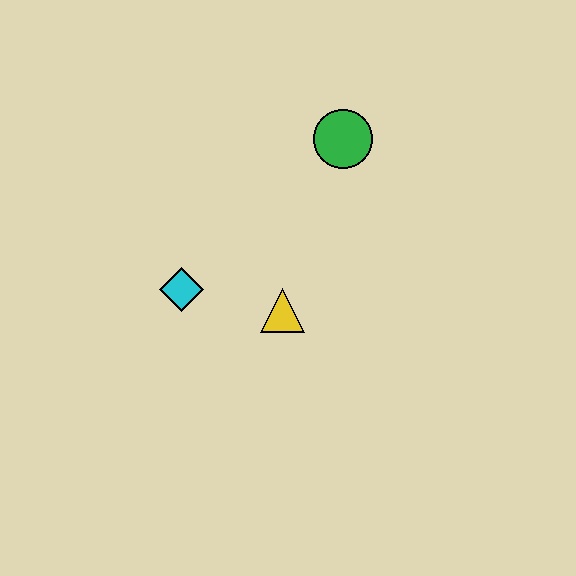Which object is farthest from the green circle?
The cyan diamond is farthest from the green circle.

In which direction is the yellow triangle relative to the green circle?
The yellow triangle is below the green circle.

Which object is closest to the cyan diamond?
The yellow triangle is closest to the cyan diamond.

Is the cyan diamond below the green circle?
Yes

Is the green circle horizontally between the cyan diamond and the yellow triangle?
No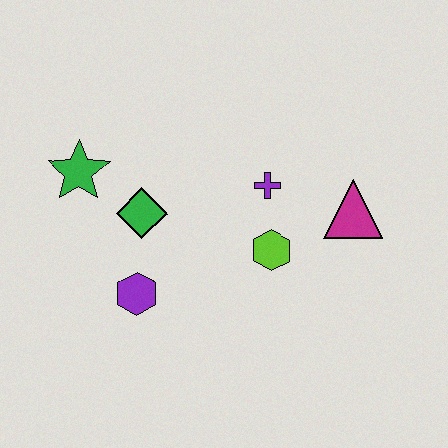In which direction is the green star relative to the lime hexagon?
The green star is to the left of the lime hexagon.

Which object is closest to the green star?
The green diamond is closest to the green star.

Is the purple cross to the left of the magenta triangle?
Yes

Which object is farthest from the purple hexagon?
The magenta triangle is farthest from the purple hexagon.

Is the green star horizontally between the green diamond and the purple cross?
No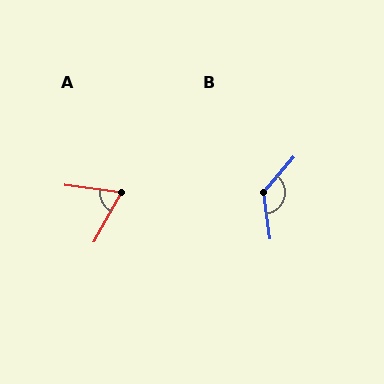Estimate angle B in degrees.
Approximately 132 degrees.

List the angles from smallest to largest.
A (69°), B (132°).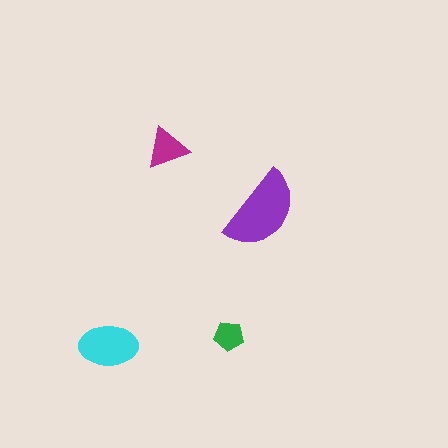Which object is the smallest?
The green pentagon.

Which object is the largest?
The purple semicircle.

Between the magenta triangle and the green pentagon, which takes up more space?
The magenta triangle.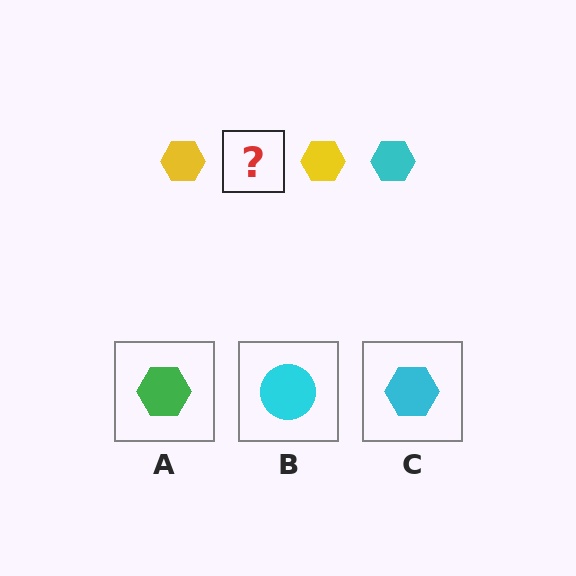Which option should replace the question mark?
Option C.